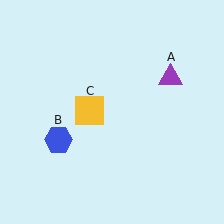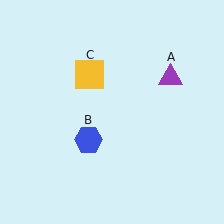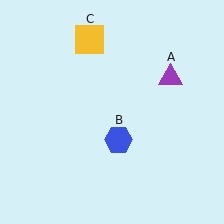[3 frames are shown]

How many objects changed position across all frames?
2 objects changed position: blue hexagon (object B), yellow square (object C).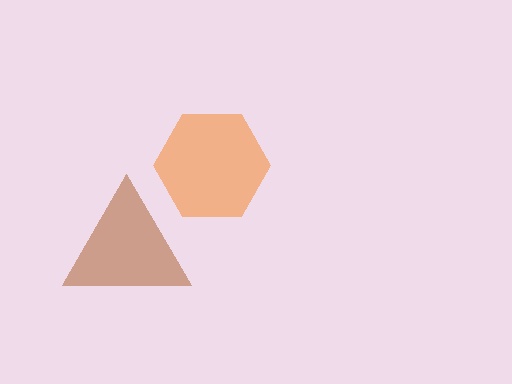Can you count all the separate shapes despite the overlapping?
Yes, there are 2 separate shapes.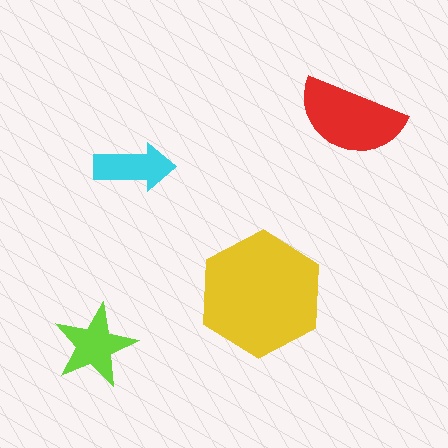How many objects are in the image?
There are 4 objects in the image.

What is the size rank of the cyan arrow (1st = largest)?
4th.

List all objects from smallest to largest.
The cyan arrow, the lime star, the red semicircle, the yellow hexagon.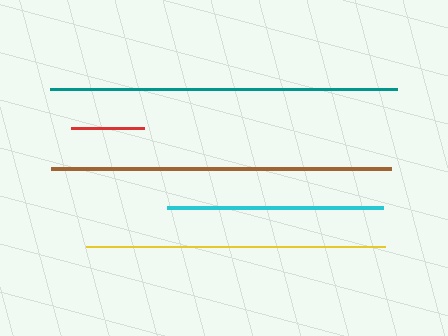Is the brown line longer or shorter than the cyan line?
The brown line is longer than the cyan line.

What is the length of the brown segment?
The brown segment is approximately 340 pixels long.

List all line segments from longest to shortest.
From longest to shortest: teal, brown, yellow, cyan, red.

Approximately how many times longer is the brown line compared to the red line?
The brown line is approximately 4.7 times the length of the red line.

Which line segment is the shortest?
The red line is the shortest at approximately 73 pixels.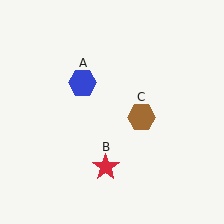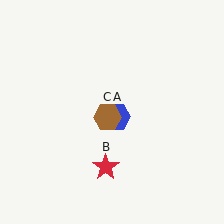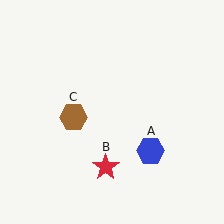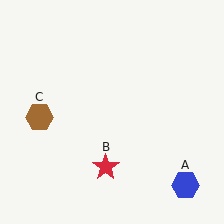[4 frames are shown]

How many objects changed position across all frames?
2 objects changed position: blue hexagon (object A), brown hexagon (object C).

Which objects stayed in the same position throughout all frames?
Red star (object B) remained stationary.